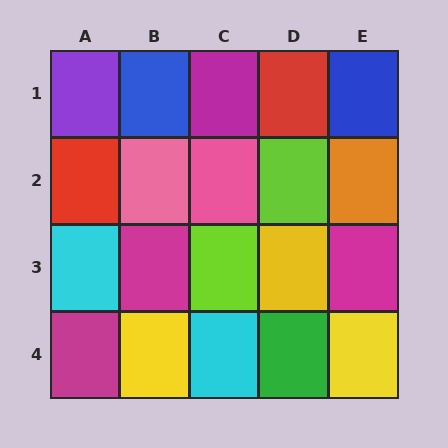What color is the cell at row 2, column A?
Red.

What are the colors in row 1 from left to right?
Purple, blue, magenta, red, blue.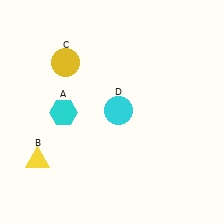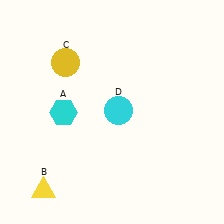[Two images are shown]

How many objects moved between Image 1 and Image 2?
1 object moved between the two images.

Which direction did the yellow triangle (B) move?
The yellow triangle (B) moved down.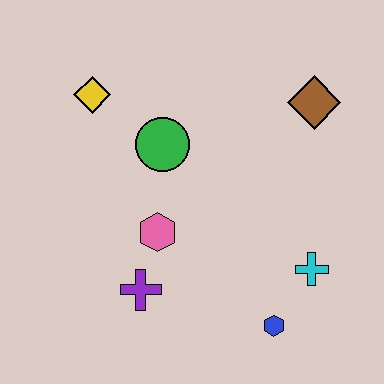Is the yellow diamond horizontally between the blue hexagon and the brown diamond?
No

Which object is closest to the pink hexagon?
The purple cross is closest to the pink hexagon.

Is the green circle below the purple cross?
No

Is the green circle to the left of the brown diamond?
Yes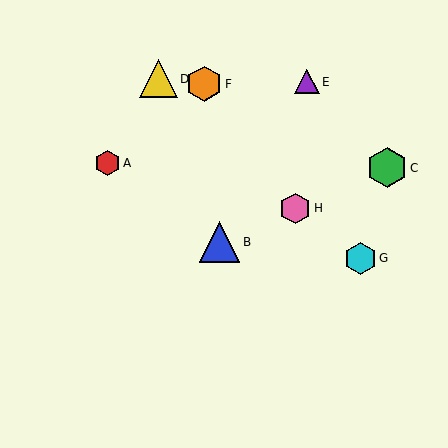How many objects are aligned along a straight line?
3 objects (B, C, H) are aligned along a straight line.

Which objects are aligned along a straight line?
Objects B, C, H are aligned along a straight line.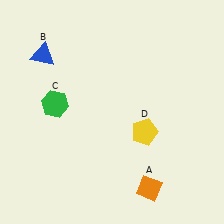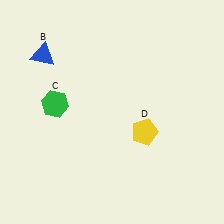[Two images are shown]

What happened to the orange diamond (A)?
The orange diamond (A) was removed in Image 2. It was in the bottom-right area of Image 1.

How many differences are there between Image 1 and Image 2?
There is 1 difference between the two images.